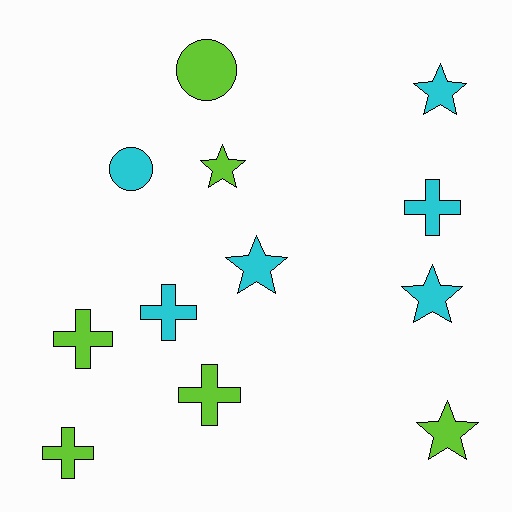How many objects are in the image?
There are 12 objects.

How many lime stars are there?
There are 2 lime stars.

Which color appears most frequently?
Lime, with 6 objects.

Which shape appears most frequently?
Star, with 5 objects.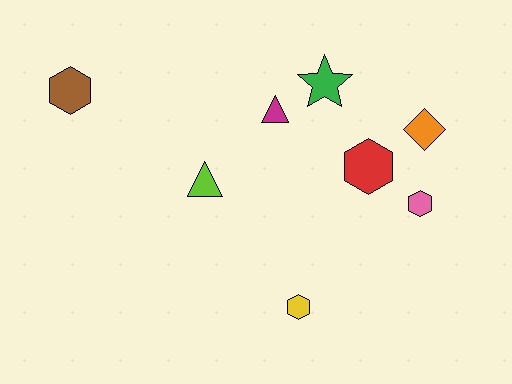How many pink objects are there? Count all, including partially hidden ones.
There is 1 pink object.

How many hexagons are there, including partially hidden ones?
There are 4 hexagons.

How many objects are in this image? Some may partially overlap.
There are 8 objects.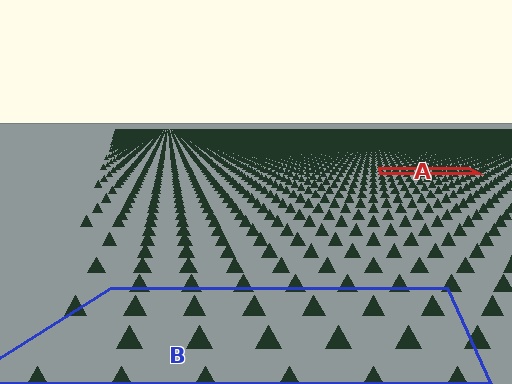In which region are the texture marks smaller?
The texture marks are smaller in region A, because it is farther away.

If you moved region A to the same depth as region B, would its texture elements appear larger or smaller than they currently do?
They would appear larger. At a closer depth, the same texture elements are projected at a bigger on-screen size.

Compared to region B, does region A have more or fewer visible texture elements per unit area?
Region A has more texture elements per unit area — they are packed more densely because it is farther away.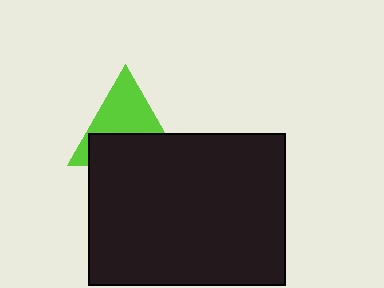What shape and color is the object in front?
The object in front is a black rectangle.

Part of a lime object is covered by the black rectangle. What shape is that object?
It is a triangle.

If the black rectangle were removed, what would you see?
You would see the complete lime triangle.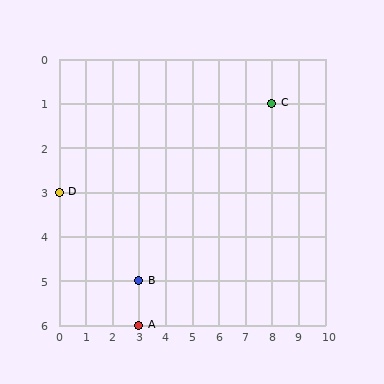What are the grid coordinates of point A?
Point A is at grid coordinates (3, 6).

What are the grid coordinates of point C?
Point C is at grid coordinates (8, 1).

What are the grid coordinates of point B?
Point B is at grid coordinates (3, 5).